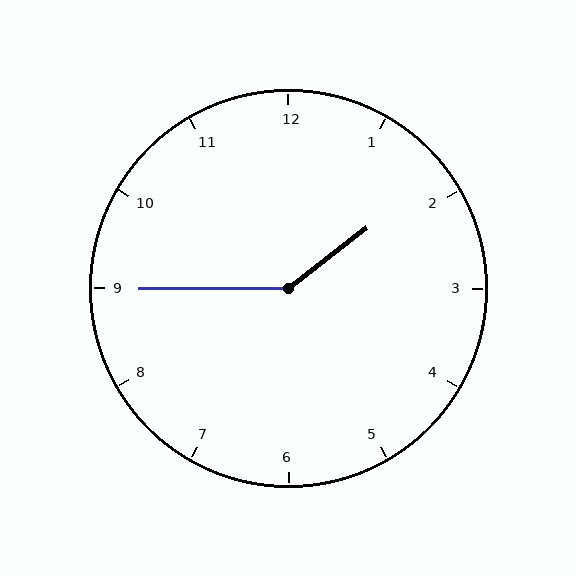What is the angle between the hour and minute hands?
Approximately 142 degrees.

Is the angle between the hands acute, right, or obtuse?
It is obtuse.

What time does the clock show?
1:45.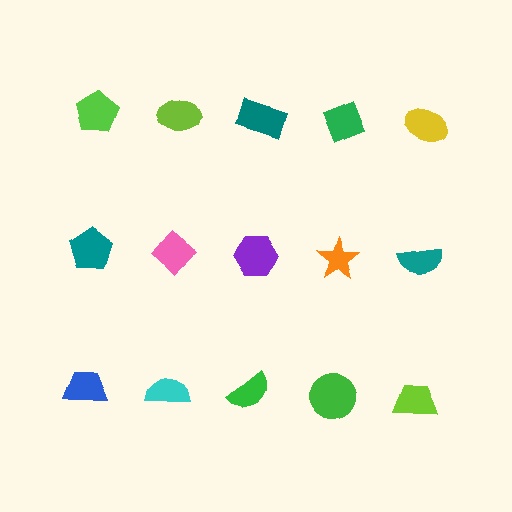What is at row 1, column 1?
A lime pentagon.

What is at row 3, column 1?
A blue trapezoid.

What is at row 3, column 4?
A green circle.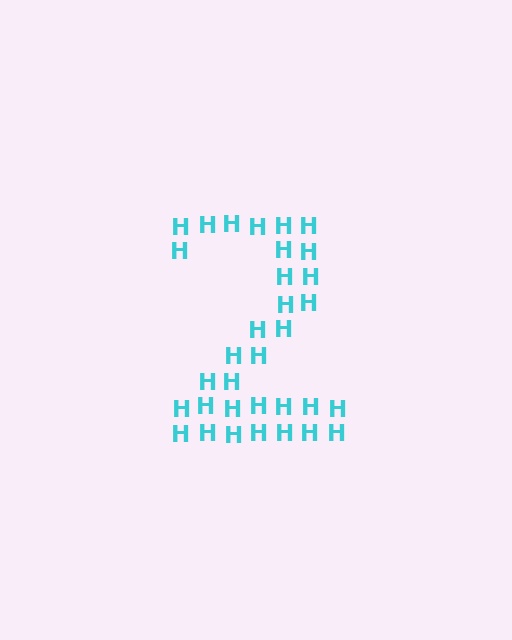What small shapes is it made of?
It is made of small letter H's.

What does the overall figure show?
The overall figure shows the digit 2.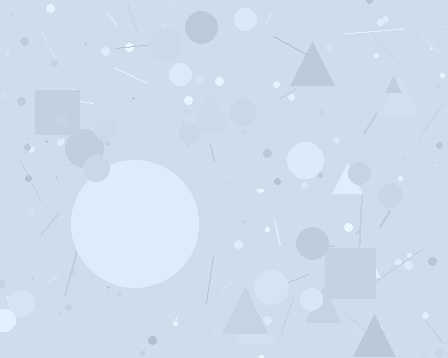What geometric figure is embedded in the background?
A circle is embedded in the background.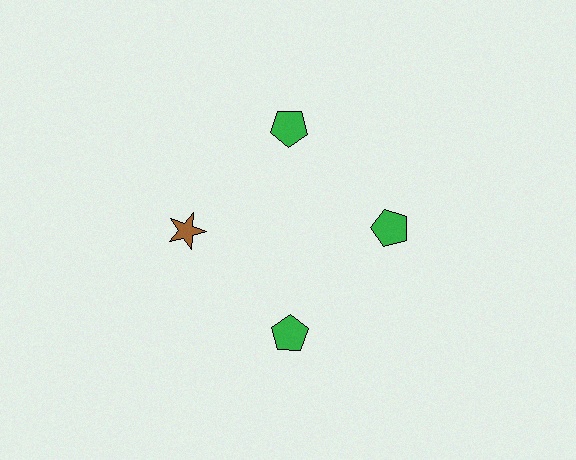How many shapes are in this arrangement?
There are 4 shapes arranged in a ring pattern.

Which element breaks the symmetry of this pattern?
The brown star at roughly the 9 o'clock position breaks the symmetry. All other shapes are green pentagons.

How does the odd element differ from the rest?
It differs in both color (brown instead of green) and shape (star instead of pentagon).